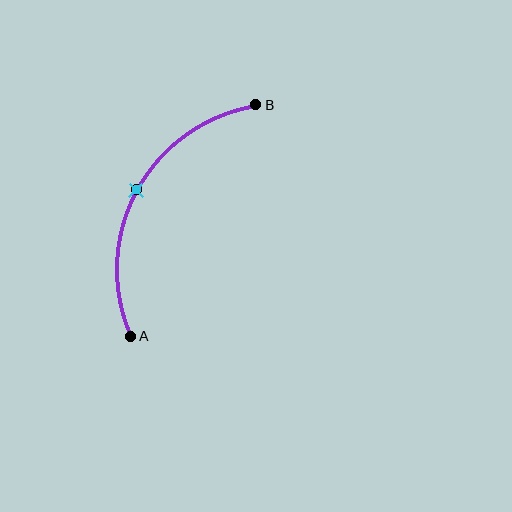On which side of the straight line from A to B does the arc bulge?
The arc bulges to the left of the straight line connecting A and B.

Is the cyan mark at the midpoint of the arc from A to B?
Yes. The cyan mark lies on the arc at equal arc-length from both A and B — it is the arc midpoint.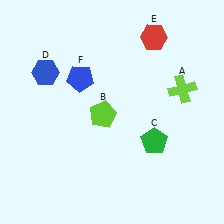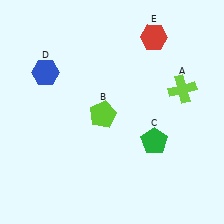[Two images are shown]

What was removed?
The blue pentagon (F) was removed in Image 2.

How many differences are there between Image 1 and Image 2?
There is 1 difference between the two images.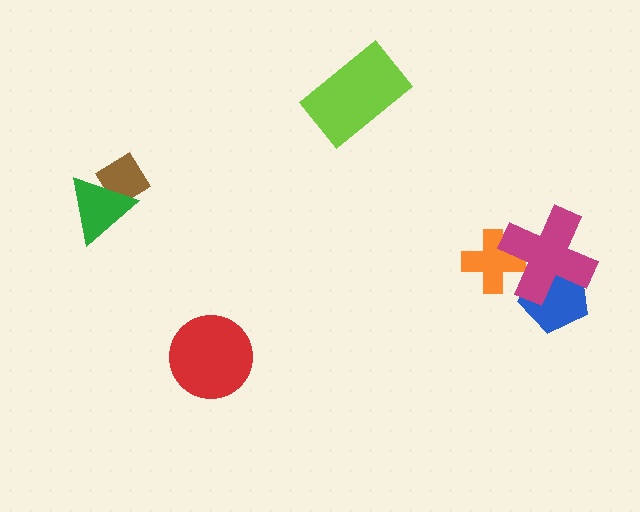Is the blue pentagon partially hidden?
Yes, it is partially covered by another shape.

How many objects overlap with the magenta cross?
2 objects overlap with the magenta cross.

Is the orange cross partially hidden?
Yes, it is partially covered by another shape.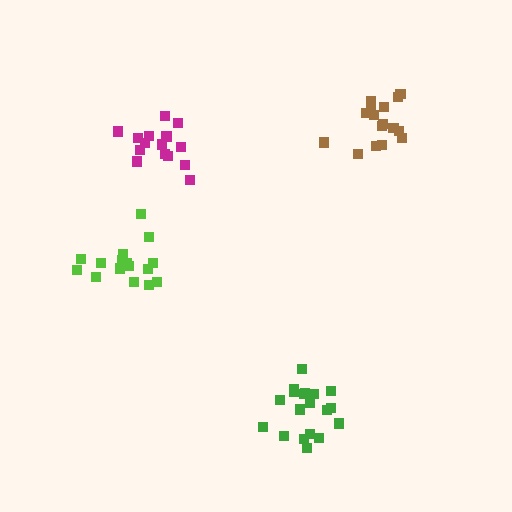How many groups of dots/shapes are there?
There are 4 groups.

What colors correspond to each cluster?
The clusters are colored: magenta, green, brown, lime.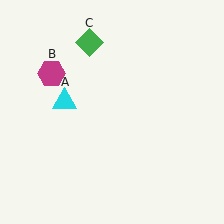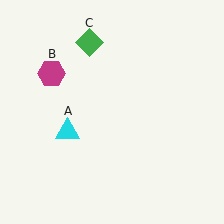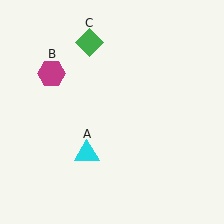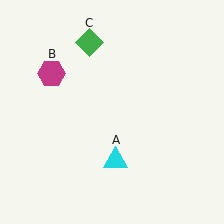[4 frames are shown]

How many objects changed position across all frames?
1 object changed position: cyan triangle (object A).